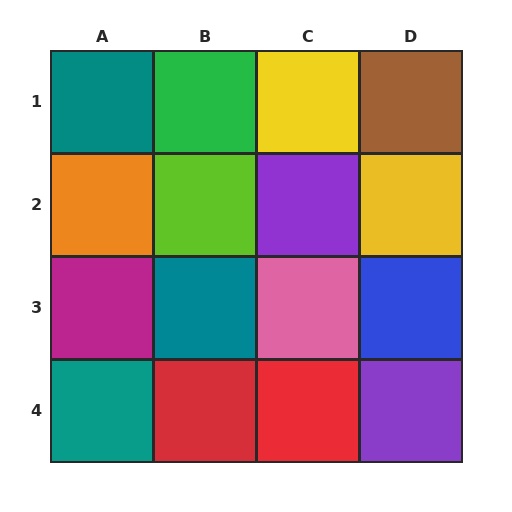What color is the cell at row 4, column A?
Teal.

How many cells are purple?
2 cells are purple.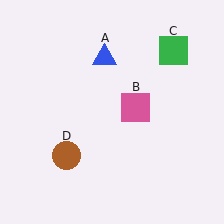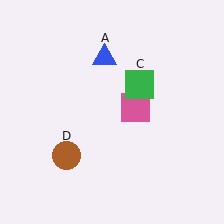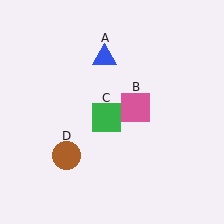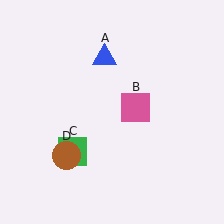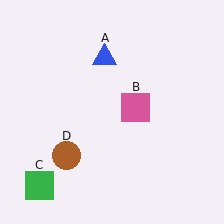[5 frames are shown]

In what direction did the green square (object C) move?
The green square (object C) moved down and to the left.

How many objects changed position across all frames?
1 object changed position: green square (object C).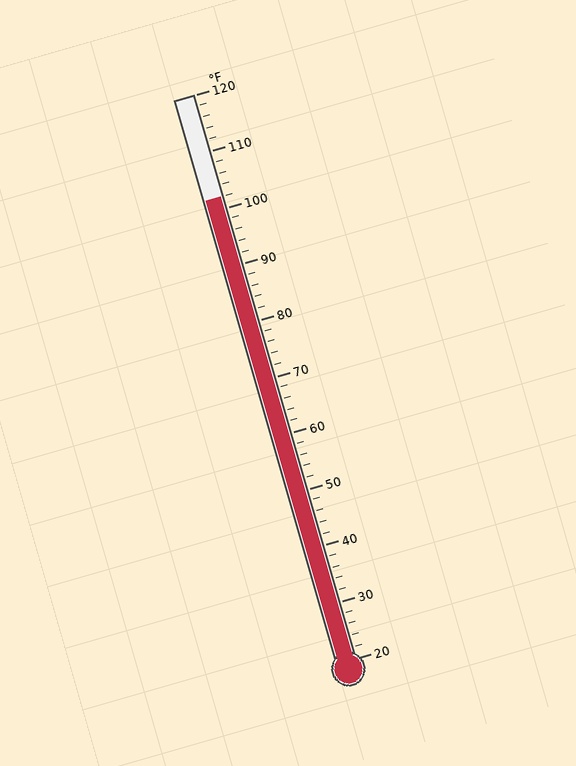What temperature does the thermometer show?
The thermometer shows approximately 102°F.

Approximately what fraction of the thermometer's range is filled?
The thermometer is filled to approximately 80% of its range.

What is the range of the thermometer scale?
The thermometer scale ranges from 20°F to 120°F.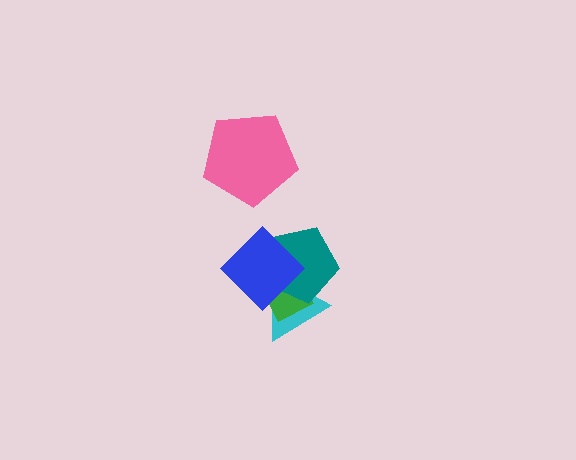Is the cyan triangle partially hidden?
Yes, it is partially covered by another shape.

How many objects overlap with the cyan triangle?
3 objects overlap with the cyan triangle.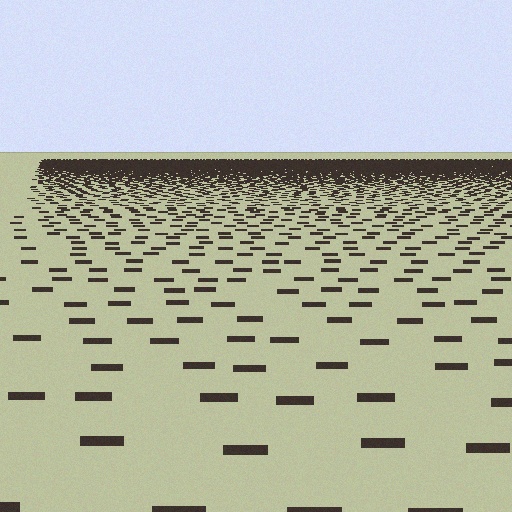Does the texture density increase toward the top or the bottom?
Density increases toward the top.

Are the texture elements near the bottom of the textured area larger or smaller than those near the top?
Larger. Near the bottom, elements are closer to the viewer and appear at a bigger on-screen size.